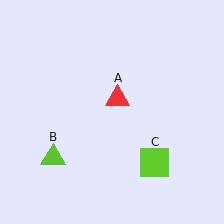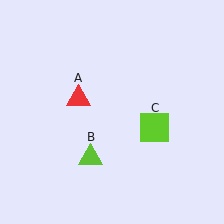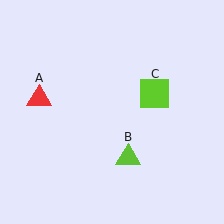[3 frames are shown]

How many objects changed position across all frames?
3 objects changed position: red triangle (object A), lime triangle (object B), lime square (object C).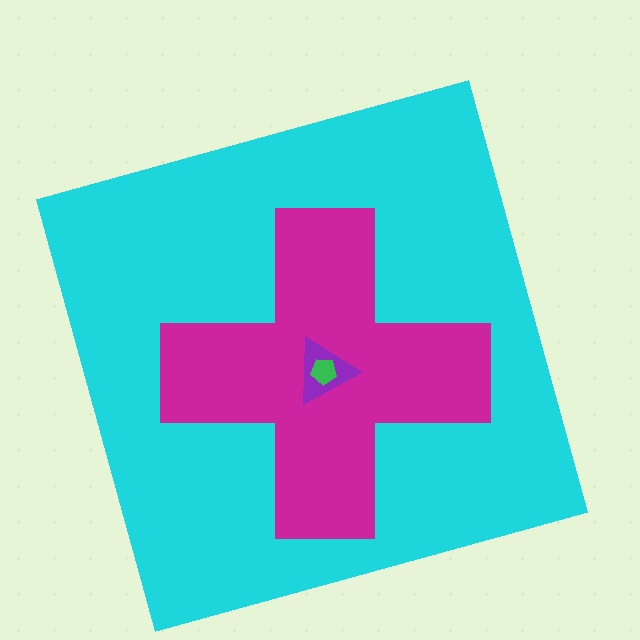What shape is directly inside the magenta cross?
The purple triangle.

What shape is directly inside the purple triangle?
The green pentagon.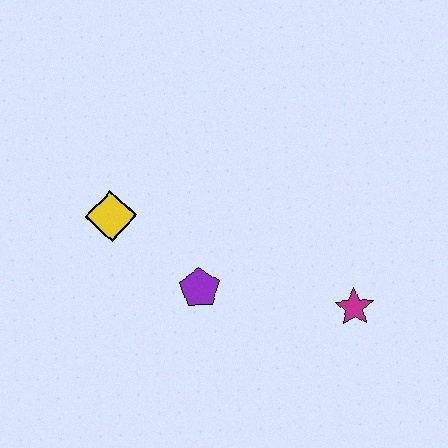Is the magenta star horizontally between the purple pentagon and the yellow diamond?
No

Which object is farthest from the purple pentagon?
The magenta star is farthest from the purple pentagon.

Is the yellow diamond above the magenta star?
Yes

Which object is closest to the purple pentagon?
The yellow diamond is closest to the purple pentagon.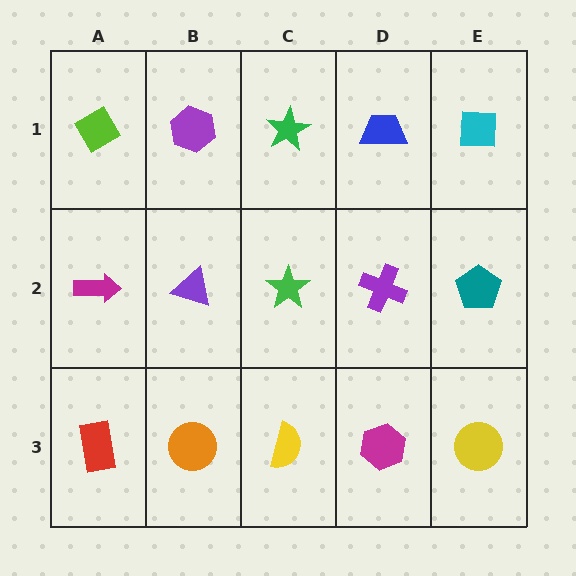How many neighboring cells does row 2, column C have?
4.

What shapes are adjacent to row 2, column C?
A green star (row 1, column C), a yellow semicircle (row 3, column C), a purple triangle (row 2, column B), a purple cross (row 2, column D).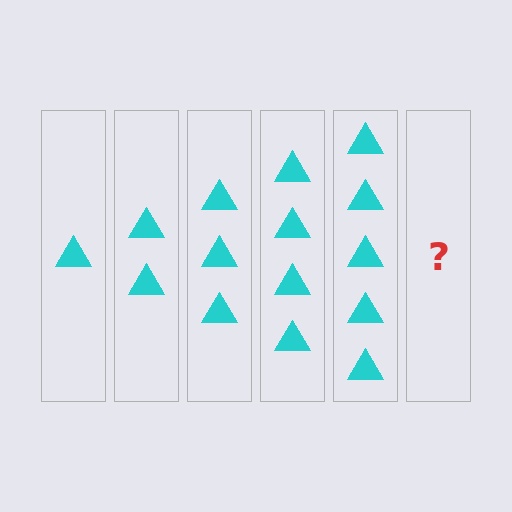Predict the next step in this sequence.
The next step is 6 triangles.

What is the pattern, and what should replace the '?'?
The pattern is that each step adds one more triangle. The '?' should be 6 triangles.